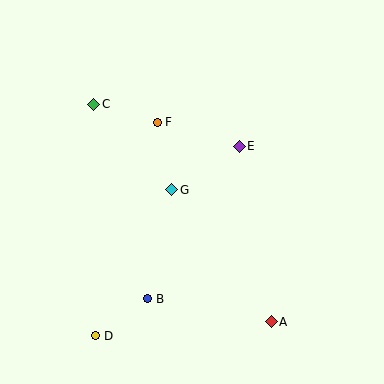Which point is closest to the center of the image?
Point G at (172, 190) is closest to the center.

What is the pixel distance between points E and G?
The distance between E and G is 80 pixels.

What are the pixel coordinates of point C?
Point C is at (94, 105).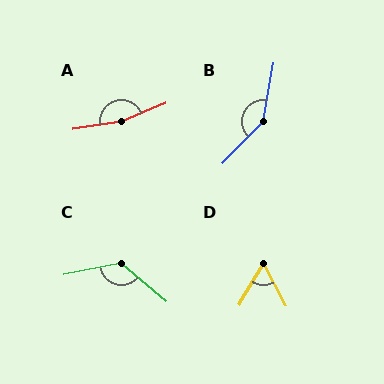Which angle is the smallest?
D, at approximately 58 degrees.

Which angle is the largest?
A, at approximately 166 degrees.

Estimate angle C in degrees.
Approximately 128 degrees.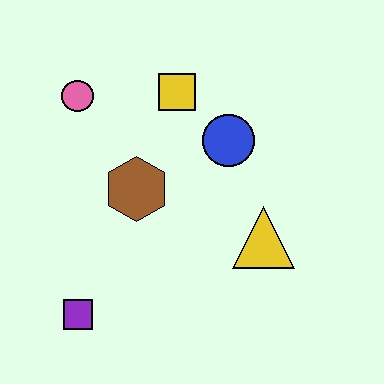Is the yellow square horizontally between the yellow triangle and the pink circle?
Yes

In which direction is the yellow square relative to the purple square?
The yellow square is above the purple square.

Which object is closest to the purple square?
The brown hexagon is closest to the purple square.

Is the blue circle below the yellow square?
Yes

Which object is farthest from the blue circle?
The purple square is farthest from the blue circle.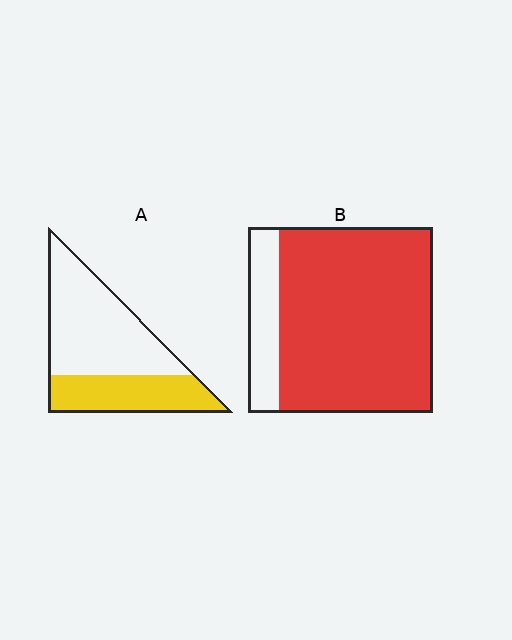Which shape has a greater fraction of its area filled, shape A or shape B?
Shape B.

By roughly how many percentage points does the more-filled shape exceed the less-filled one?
By roughly 45 percentage points (B over A).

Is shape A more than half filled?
No.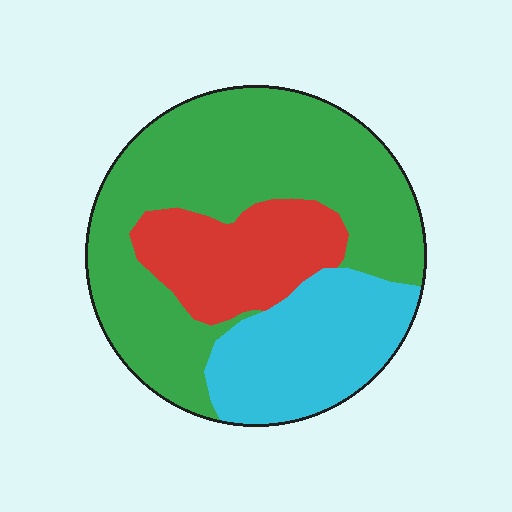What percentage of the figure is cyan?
Cyan takes up about one quarter (1/4) of the figure.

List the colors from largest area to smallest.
From largest to smallest: green, cyan, red.